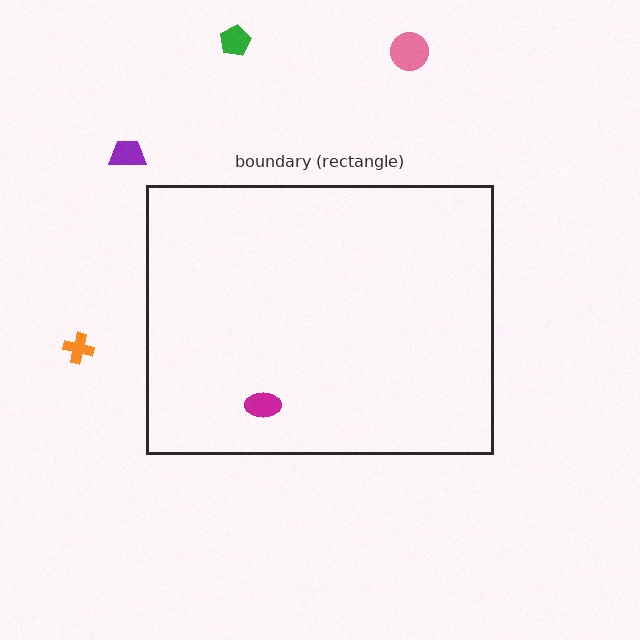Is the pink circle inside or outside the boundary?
Outside.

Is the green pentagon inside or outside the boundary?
Outside.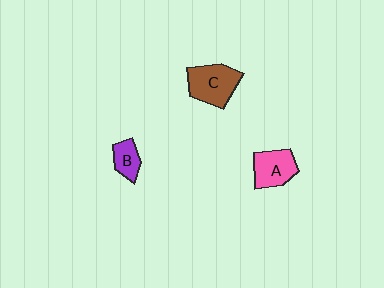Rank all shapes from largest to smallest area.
From largest to smallest: C (brown), A (pink), B (purple).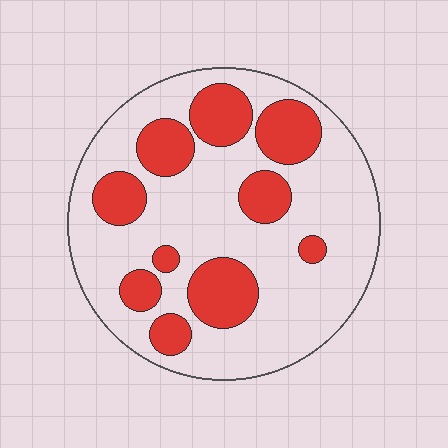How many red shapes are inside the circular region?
10.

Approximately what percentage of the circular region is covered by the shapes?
Approximately 30%.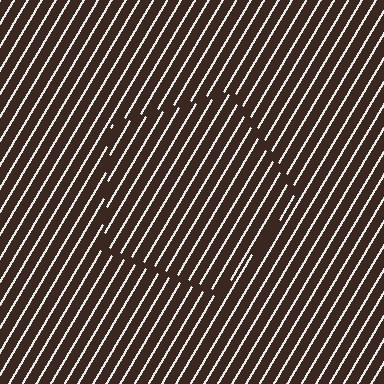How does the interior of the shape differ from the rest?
The interior of the shape contains the same grating, shifted by half a period — the contour is defined by the phase discontinuity where line-ends from the inner and outer gratings abut.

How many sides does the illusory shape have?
5 sides — the line-ends trace a pentagon.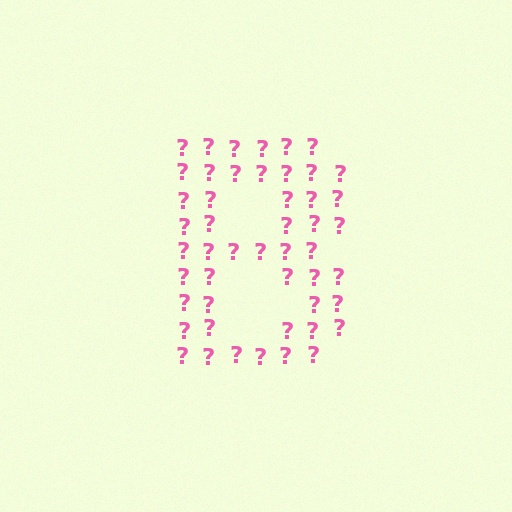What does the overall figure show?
The overall figure shows the letter B.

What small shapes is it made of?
It is made of small question marks.